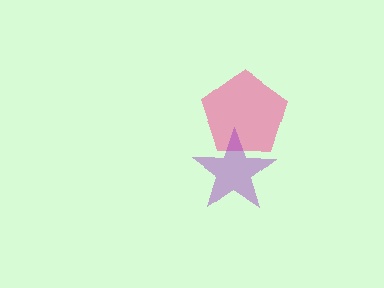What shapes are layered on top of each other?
The layered shapes are: a pink pentagon, a purple star.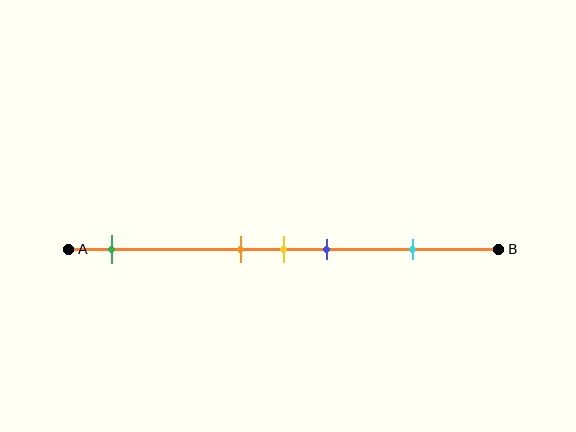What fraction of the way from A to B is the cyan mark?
The cyan mark is approximately 80% (0.8) of the way from A to B.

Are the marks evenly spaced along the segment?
No, the marks are not evenly spaced.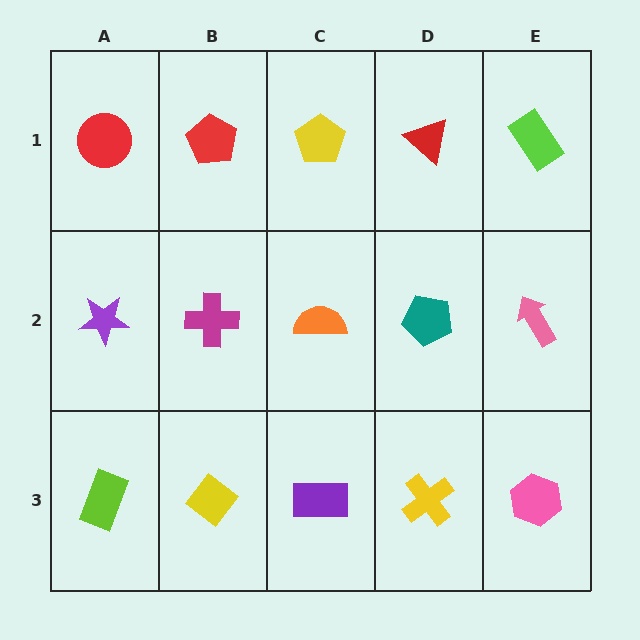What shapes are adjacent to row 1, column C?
An orange semicircle (row 2, column C), a red pentagon (row 1, column B), a red triangle (row 1, column D).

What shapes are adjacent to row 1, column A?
A purple star (row 2, column A), a red pentagon (row 1, column B).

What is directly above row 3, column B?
A magenta cross.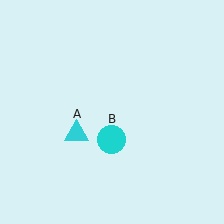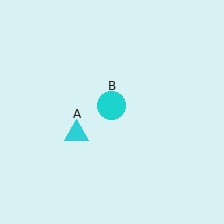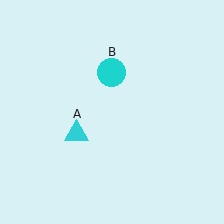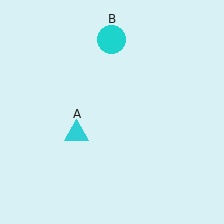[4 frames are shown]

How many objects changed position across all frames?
1 object changed position: cyan circle (object B).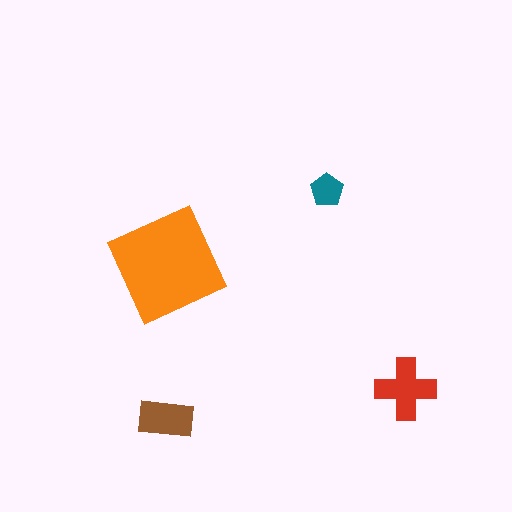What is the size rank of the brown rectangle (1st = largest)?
3rd.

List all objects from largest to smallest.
The orange diamond, the red cross, the brown rectangle, the teal pentagon.